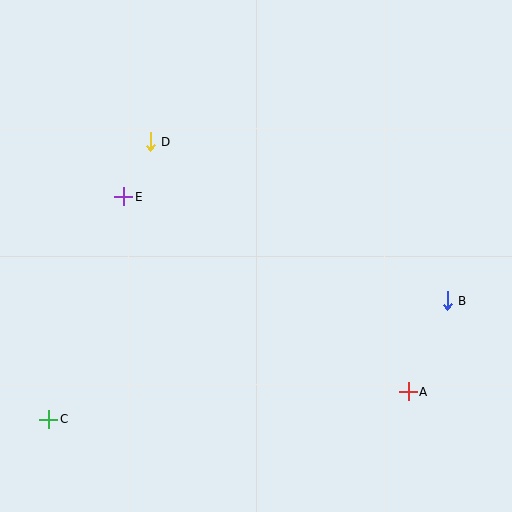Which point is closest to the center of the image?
Point E at (124, 197) is closest to the center.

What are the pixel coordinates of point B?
Point B is at (447, 301).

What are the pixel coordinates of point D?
Point D is at (150, 142).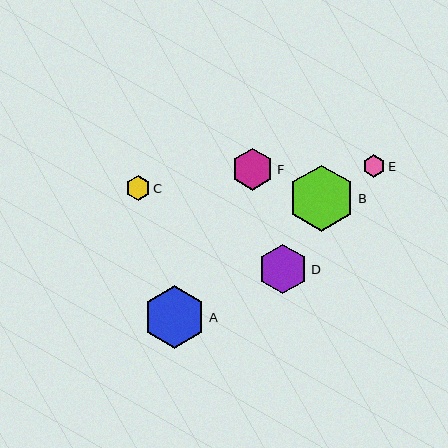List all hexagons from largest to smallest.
From largest to smallest: B, A, D, F, C, E.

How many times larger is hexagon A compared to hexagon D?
Hexagon A is approximately 1.3 times the size of hexagon D.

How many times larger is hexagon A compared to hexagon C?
Hexagon A is approximately 2.5 times the size of hexagon C.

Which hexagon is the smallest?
Hexagon E is the smallest with a size of approximately 22 pixels.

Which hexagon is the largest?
Hexagon B is the largest with a size of approximately 66 pixels.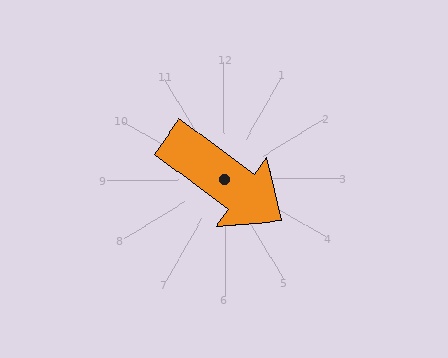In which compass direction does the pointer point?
Southeast.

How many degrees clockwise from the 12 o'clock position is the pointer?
Approximately 127 degrees.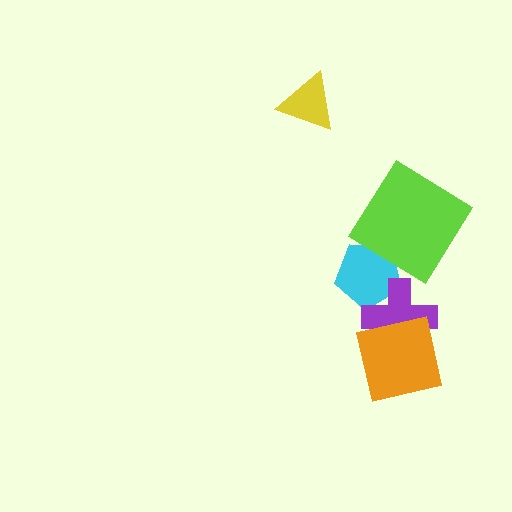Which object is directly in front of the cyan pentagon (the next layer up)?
The purple cross is directly in front of the cyan pentagon.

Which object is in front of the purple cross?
The orange square is in front of the purple cross.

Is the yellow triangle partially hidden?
No, no other shape covers it.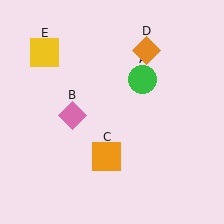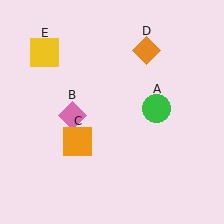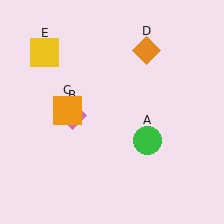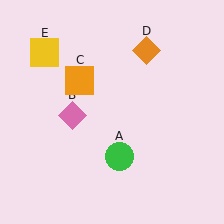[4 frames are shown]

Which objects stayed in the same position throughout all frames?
Pink diamond (object B) and orange diamond (object D) and yellow square (object E) remained stationary.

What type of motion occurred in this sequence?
The green circle (object A), orange square (object C) rotated clockwise around the center of the scene.